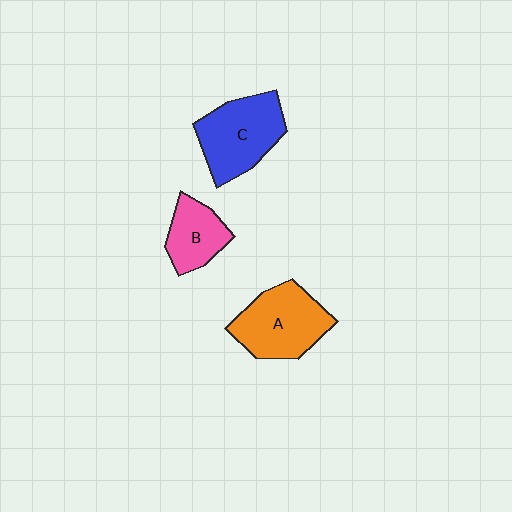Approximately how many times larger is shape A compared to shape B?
Approximately 1.6 times.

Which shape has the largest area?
Shape C (blue).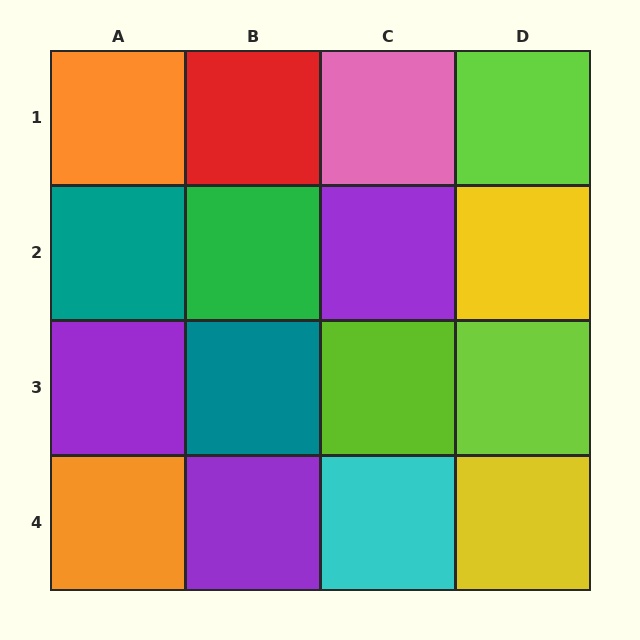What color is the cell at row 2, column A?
Teal.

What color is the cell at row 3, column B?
Teal.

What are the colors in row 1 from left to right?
Orange, red, pink, lime.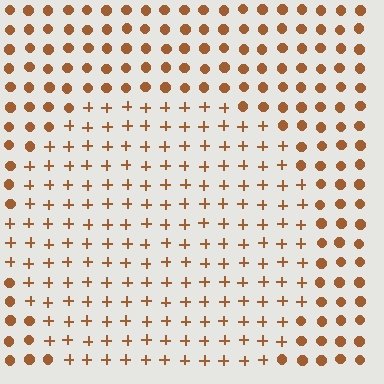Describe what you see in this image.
The image is filled with small brown elements arranged in a uniform grid. A circle-shaped region contains plus signs, while the surrounding area contains circles. The boundary is defined purely by the change in element shape.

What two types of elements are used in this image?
The image uses plus signs inside the circle region and circles outside it.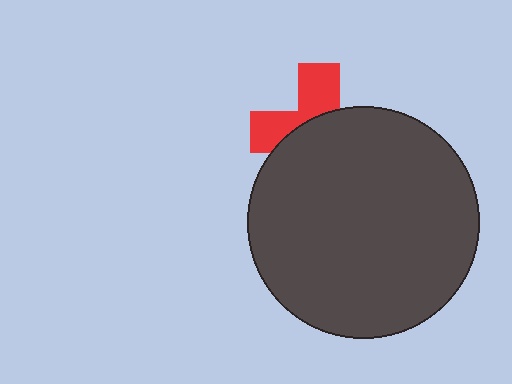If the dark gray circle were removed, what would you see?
You would see the complete red cross.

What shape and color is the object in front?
The object in front is a dark gray circle.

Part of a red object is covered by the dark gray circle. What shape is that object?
It is a cross.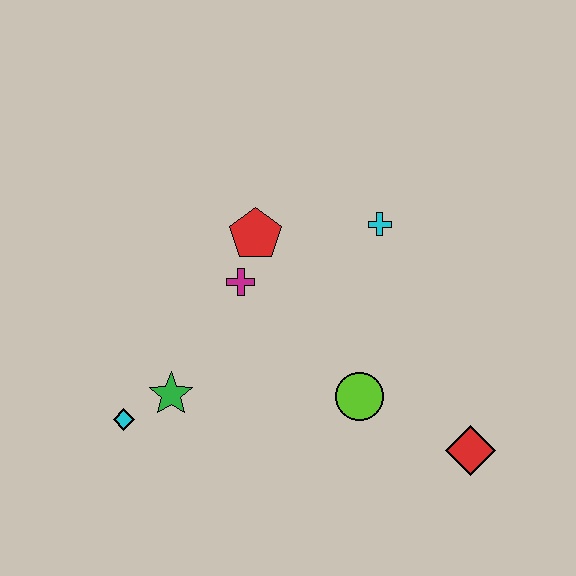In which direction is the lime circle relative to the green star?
The lime circle is to the right of the green star.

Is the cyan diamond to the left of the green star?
Yes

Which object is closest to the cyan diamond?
The green star is closest to the cyan diamond.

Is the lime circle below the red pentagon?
Yes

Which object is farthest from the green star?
The red diamond is farthest from the green star.